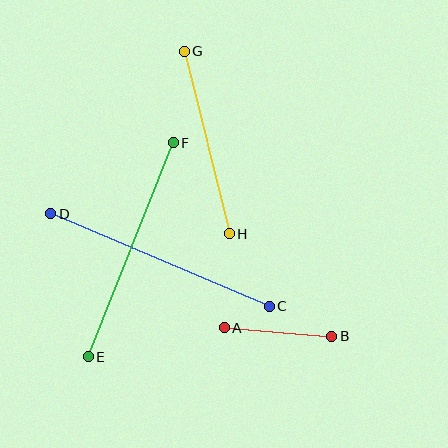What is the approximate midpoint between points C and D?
The midpoint is at approximately (160, 260) pixels.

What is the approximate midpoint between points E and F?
The midpoint is at approximately (131, 250) pixels.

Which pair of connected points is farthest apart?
Points C and D are farthest apart.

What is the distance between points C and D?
The distance is approximately 237 pixels.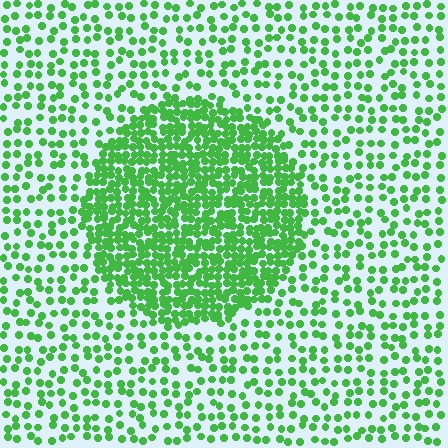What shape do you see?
I see a circle.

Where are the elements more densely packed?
The elements are more densely packed inside the circle boundary.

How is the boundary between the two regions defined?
The boundary is defined by a change in element density (approximately 2.5x ratio). All elements are the same color, size, and shape.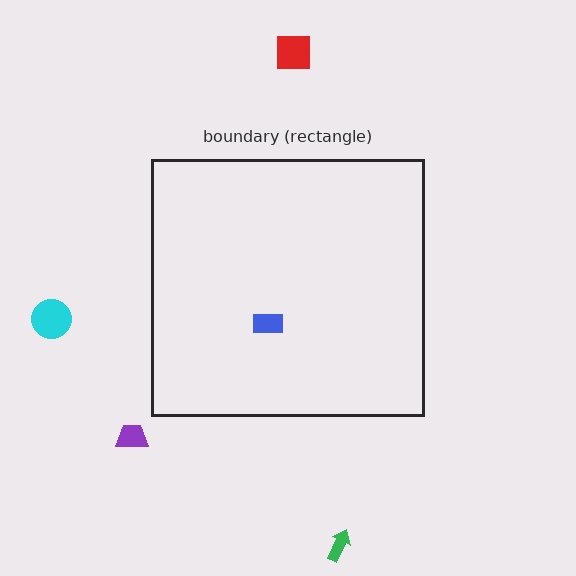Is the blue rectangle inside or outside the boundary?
Inside.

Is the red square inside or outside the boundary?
Outside.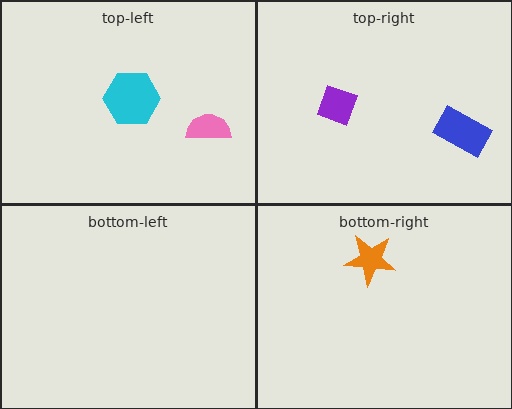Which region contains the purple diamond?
The top-right region.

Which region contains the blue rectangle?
The top-right region.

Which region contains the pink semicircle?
The top-left region.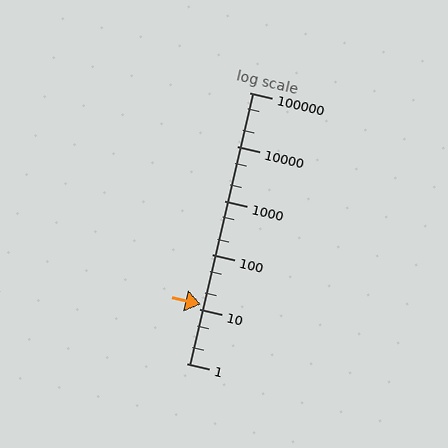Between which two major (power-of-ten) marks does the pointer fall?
The pointer is between 10 and 100.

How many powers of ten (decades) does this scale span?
The scale spans 5 decades, from 1 to 100000.